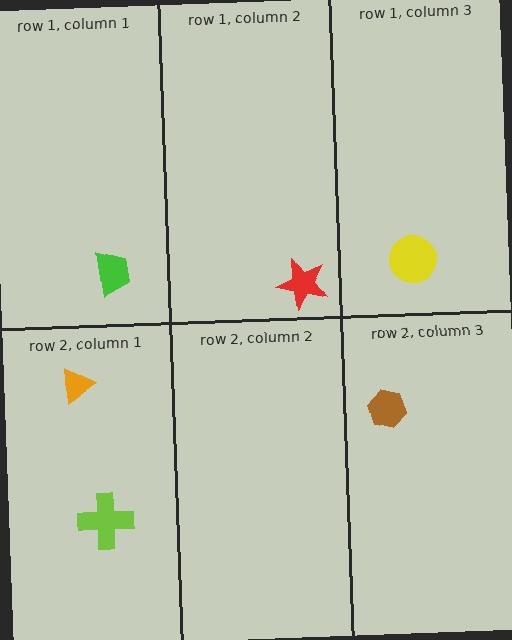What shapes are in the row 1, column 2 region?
The red star.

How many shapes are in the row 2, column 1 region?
2.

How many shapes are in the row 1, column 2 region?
1.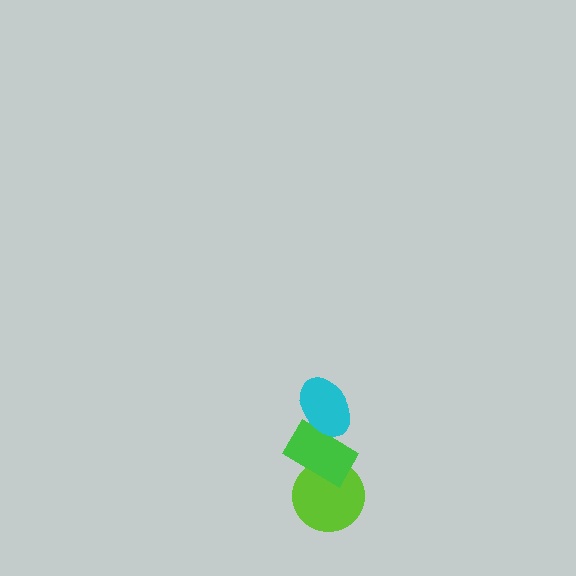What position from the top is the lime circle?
The lime circle is 3rd from the top.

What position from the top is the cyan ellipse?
The cyan ellipse is 1st from the top.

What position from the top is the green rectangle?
The green rectangle is 2nd from the top.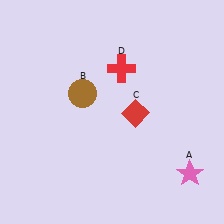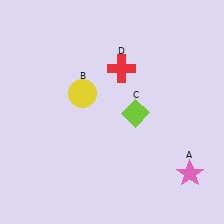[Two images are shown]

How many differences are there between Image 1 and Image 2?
There are 2 differences between the two images.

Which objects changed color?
B changed from brown to yellow. C changed from red to lime.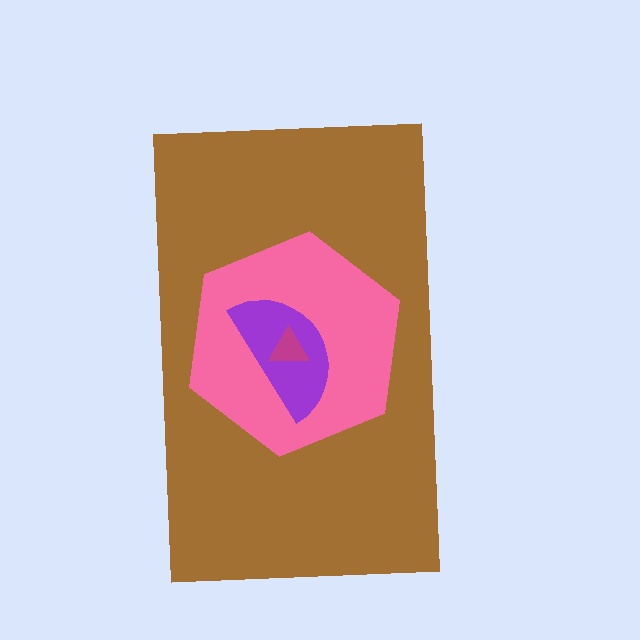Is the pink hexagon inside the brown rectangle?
Yes.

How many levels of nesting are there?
4.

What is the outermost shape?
The brown rectangle.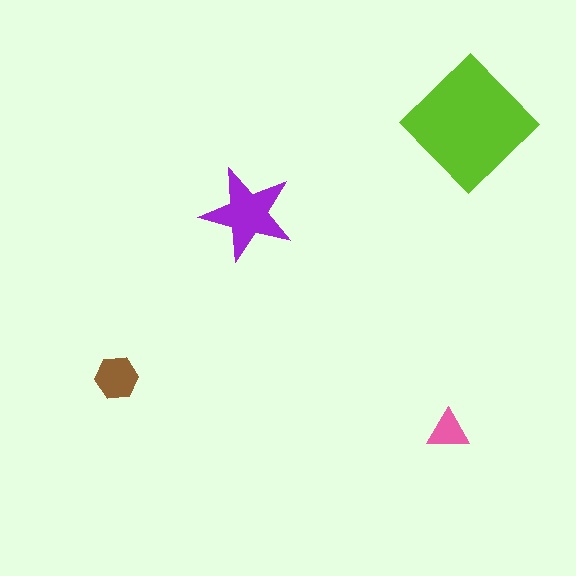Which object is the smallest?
The pink triangle.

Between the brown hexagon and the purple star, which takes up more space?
The purple star.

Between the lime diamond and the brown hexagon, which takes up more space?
The lime diamond.